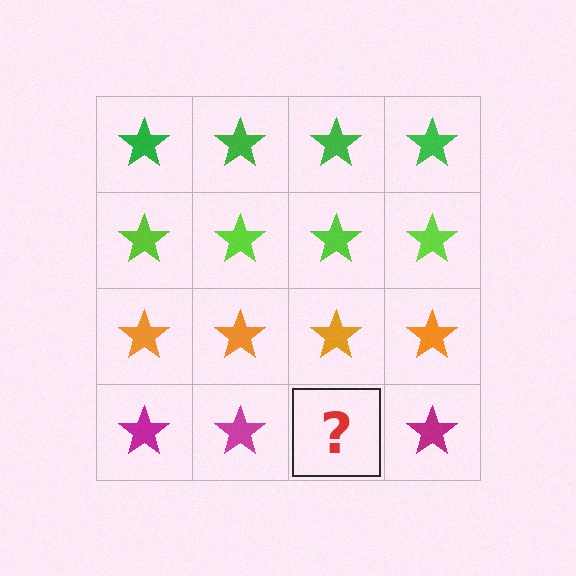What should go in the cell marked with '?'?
The missing cell should contain a magenta star.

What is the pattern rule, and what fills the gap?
The rule is that each row has a consistent color. The gap should be filled with a magenta star.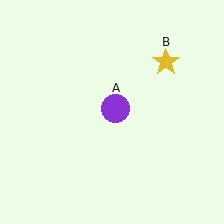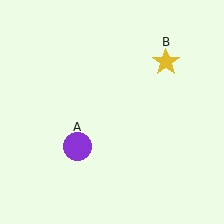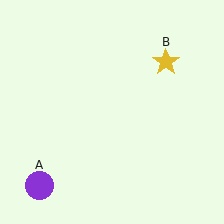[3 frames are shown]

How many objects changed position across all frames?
1 object changed position: purple circle (object A).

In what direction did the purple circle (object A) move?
The purple circle (object A) moved down and to the left.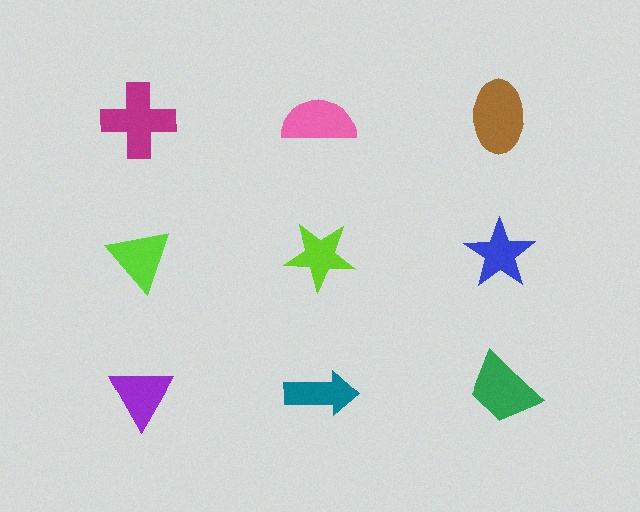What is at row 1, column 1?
A magenta cross.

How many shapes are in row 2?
3 shapes.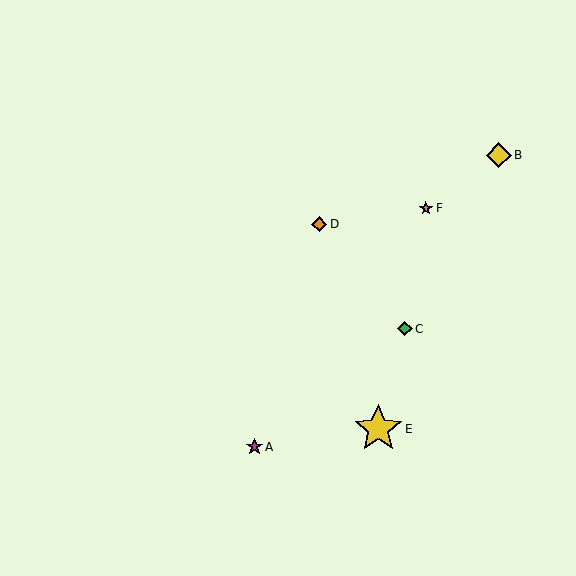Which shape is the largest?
The yellow star (labeled E) is the largest.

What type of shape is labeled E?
Shape E is a yellow star.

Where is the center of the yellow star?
The center of the yellow star is at (378, 429).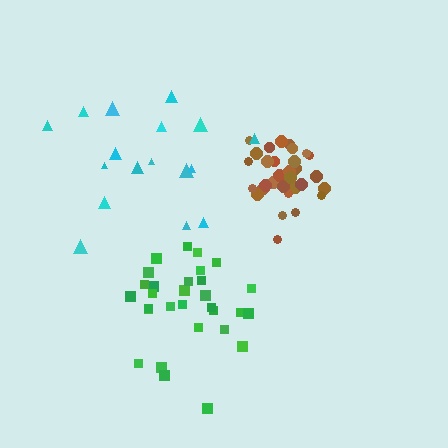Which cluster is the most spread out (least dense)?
Cyan.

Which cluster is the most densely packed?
Brown.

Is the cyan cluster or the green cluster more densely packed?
Green.